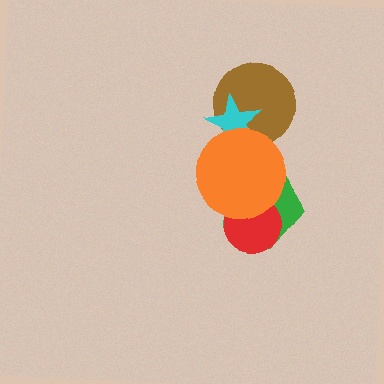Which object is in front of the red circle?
The orange circle is in front of the red circle.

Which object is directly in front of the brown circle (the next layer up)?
The cyan star is directly in front of the brown circle.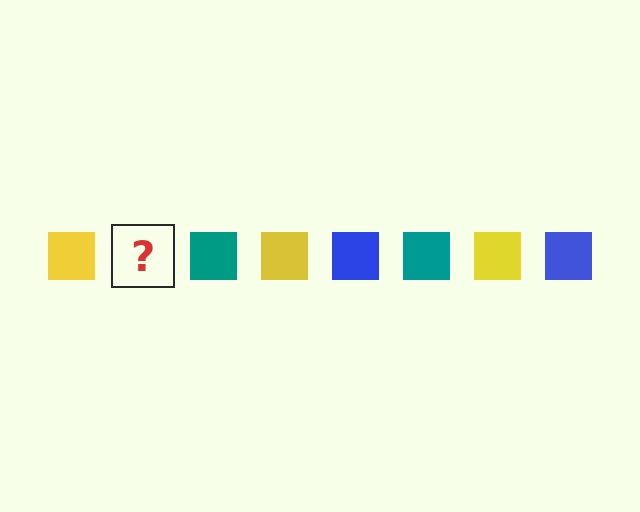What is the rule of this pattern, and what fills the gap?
The rule is that the pattern cycles through yellow, blue, teal squares. The gap should be filled with a blue square.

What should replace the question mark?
The question mark should be replaced with a blue square.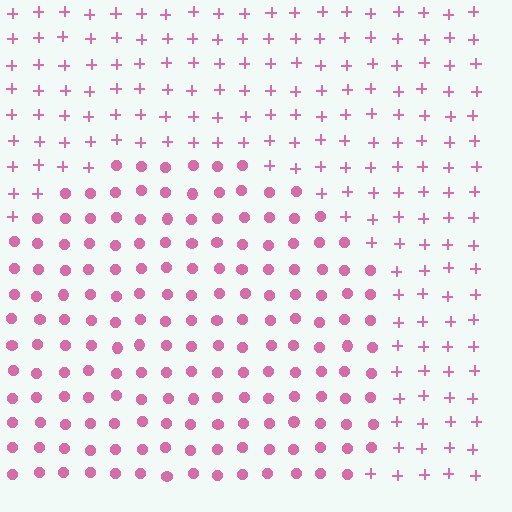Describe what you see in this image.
The image is filled with small pink elements arranged in a uniform grid. A circle-shaped region contains circles, while the surrounding area contains plus signs. The boundary is defined purely by the change in element shape.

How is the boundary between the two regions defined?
The boundary is defined by a change in element shape: circles inside vs. plus signs outside. All elements share the same color and spacing.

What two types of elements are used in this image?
The image uses circles inside the circle region and plus signs outside it.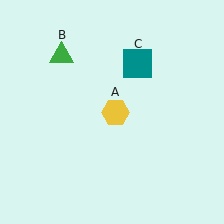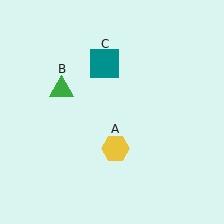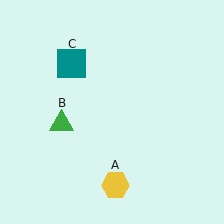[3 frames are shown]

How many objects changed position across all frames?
3 objects changed position: yellow hexagon (object A), green triangle (object B), teal square (object C).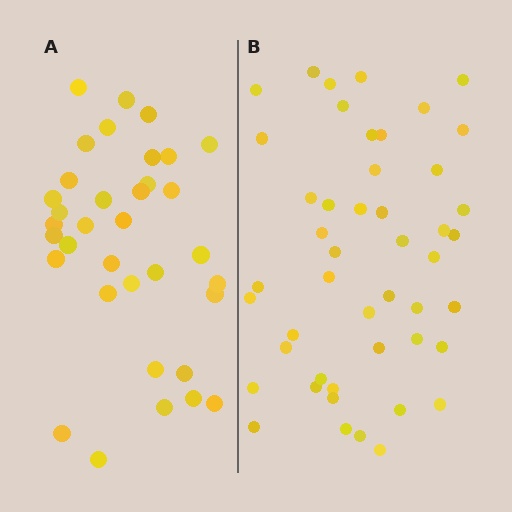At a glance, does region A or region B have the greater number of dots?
Region B (the right region) has more dots.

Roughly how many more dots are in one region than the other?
Region B has roughly 12 or so more dots than region A.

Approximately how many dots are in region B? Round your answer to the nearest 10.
About 50 dots. (The exact count is 47, which rounds to 50.)